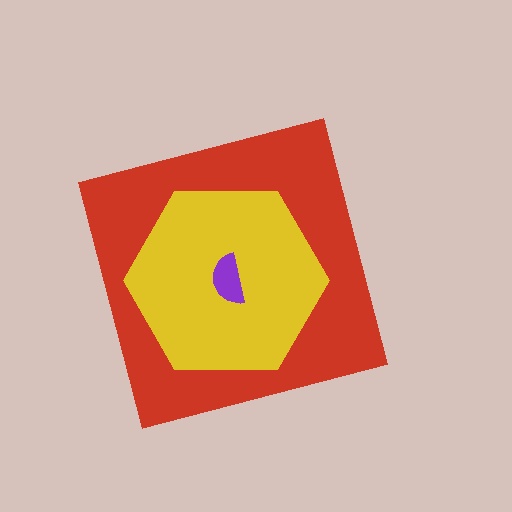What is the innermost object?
The purple semicircle.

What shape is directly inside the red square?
The yellow hexagon.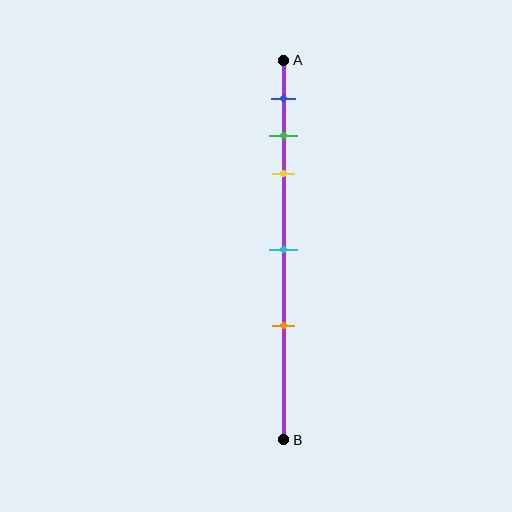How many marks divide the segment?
There are 5 marks dividing the segment.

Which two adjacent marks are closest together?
The green and yellow marks are the closest adjacent pair.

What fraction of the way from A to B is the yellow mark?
The yellow mark is approximately 30% (0.3) of the way from A to B.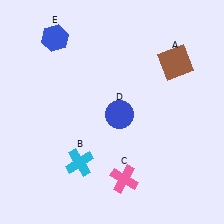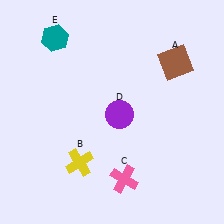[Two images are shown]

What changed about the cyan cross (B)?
In Image 1, B is cyan. In Image 2, it changed to yellow.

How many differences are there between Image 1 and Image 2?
There are 3 differences between the two images.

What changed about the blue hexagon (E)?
In Image 1, E is blue. In Image 2, it changed to teal.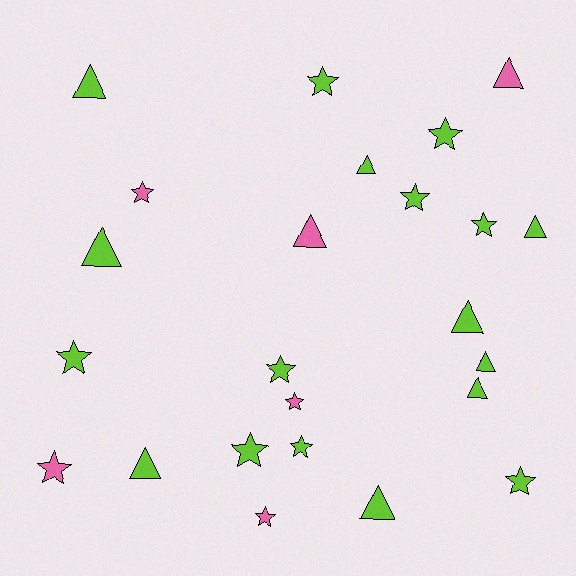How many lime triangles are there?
There are 9 lime triangles.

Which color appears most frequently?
Lime, with 18 objects.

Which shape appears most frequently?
Star, with 13 objects.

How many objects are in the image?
There are 24 objects.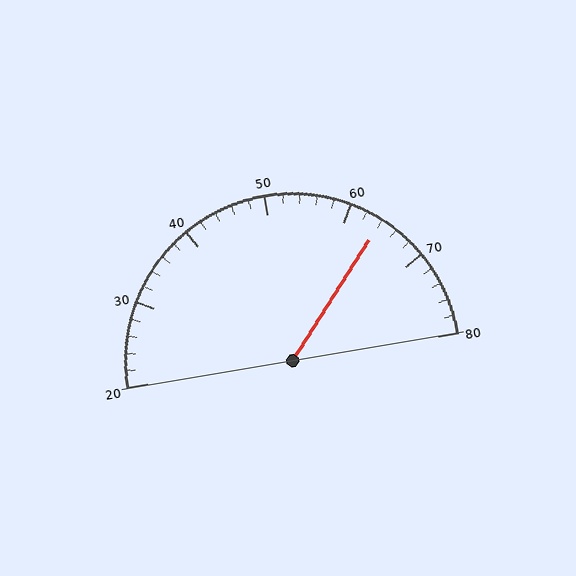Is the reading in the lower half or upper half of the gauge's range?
The reading is in the upper half of the range (20 to 80).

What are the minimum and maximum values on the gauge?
The gauge ranges from 20 to 80.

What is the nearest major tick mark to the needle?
The nearest major tick mark is 60.